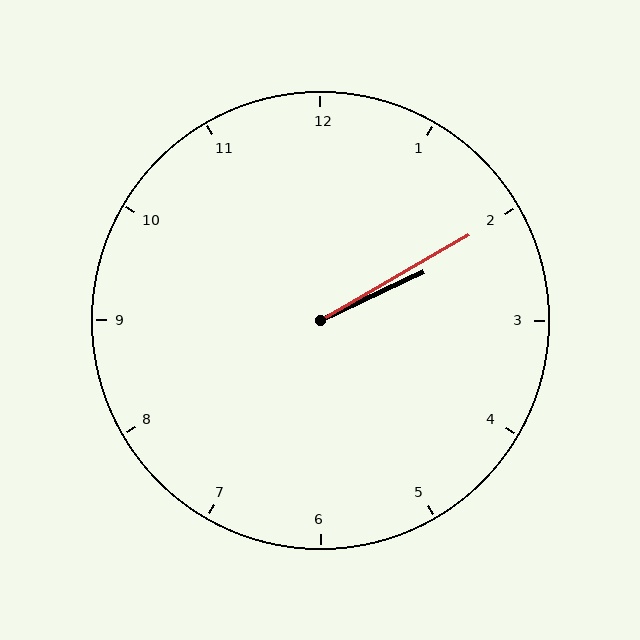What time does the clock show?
2:10.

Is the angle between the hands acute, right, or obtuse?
It is acute.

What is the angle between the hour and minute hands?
Approximately 5 degrees.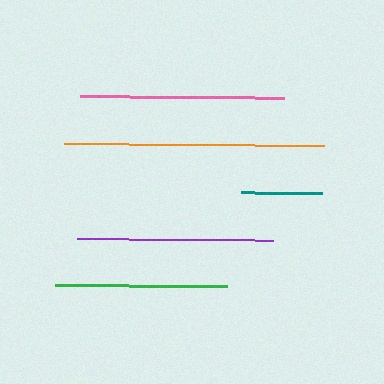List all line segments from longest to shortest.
From longest to shortest: orange, pink, purple, green, teal.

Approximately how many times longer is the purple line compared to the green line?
The purple line is approximately 1.1 times the length of the green line.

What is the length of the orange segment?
The orange segment is approximately 260 pixels long.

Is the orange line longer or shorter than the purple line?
The orange line is longer than the purple line.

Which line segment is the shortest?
The teal line is the shortest at approximately 81 pixels.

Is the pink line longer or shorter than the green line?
The pink line is longer than the green line.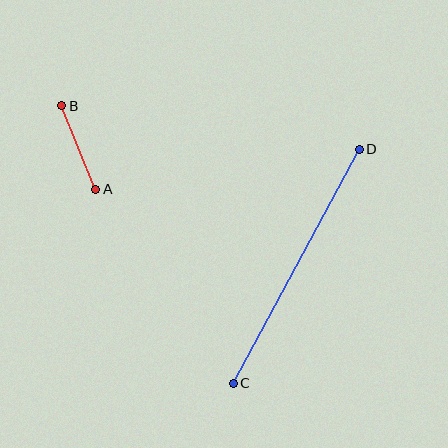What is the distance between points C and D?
The distance is approximately 266 pixels.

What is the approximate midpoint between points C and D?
The midpoint is at approximately (296, 266) pixels.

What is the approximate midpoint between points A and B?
The midpoint is at approximately (79, 148) pixels.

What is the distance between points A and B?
The distance is approximately 90 pixels.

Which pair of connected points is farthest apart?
Points C and D are farthest apart.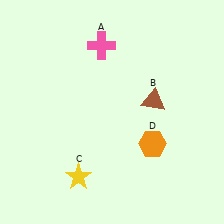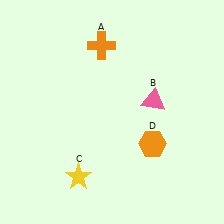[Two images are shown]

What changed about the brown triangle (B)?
In Image 1, B is brown. In Image 2, it changed to pink.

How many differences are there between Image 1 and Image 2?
There are 2 differences between the two images.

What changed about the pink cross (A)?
In Image 1, A is pink. In Image 2, it changed to orange.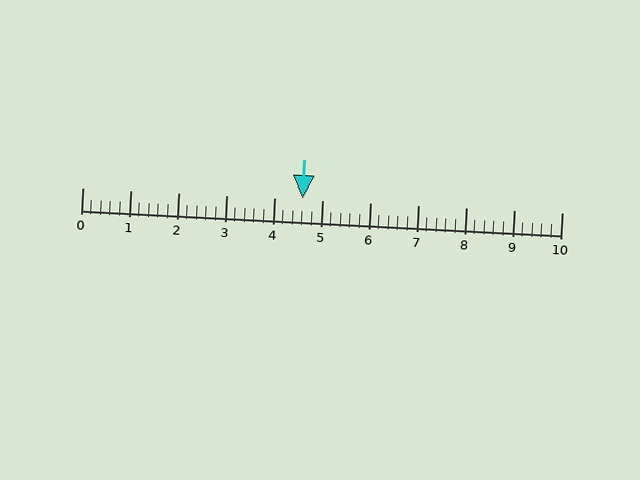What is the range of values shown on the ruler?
The ruler shows values from 0 to 10.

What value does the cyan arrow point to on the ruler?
The cyan arrow points to approximately 4.6.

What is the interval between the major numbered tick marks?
The major tick marks are spaced 1 units apart.